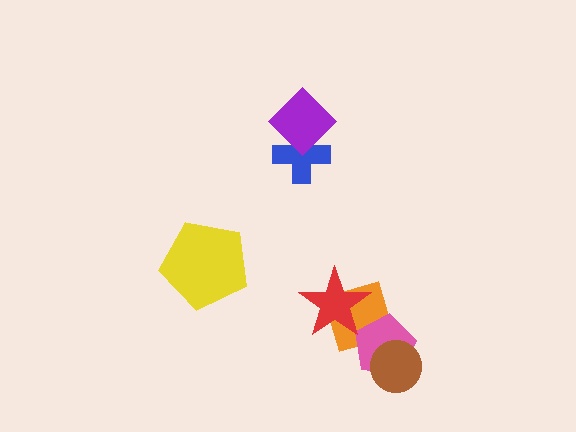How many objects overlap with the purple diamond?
1 object overlaps with the purple diamond.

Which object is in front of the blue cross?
The purple diamond is in front of the blue cross.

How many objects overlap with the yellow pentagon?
0 objects overlap with the yellow pentagon.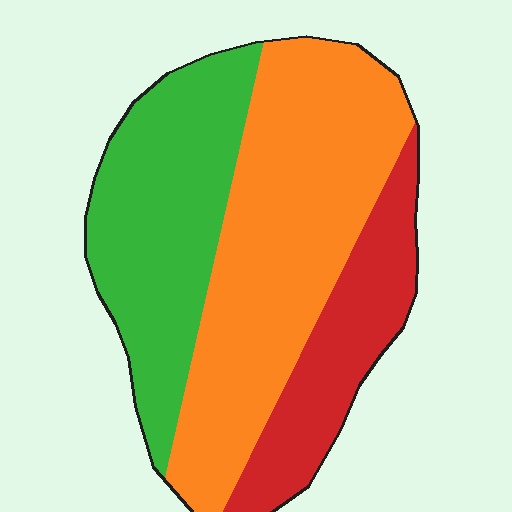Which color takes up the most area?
Orange, at roughly 45%.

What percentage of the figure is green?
Green takes up about one third (1/3) of the figure.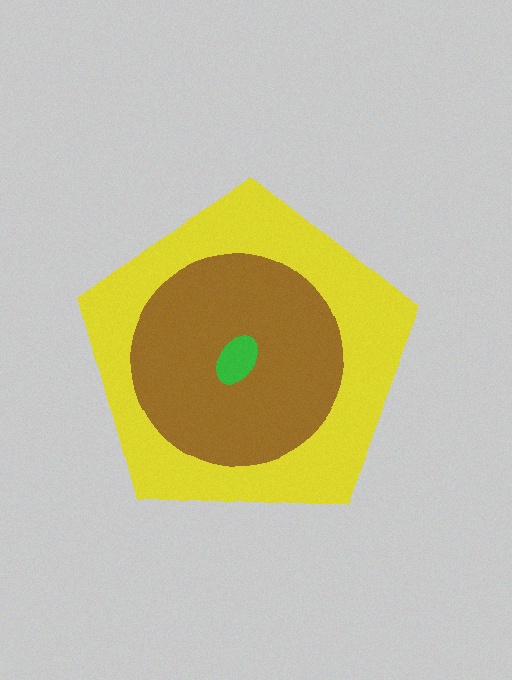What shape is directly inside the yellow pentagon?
The brown circle.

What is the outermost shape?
The yellow pentagon.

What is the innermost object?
The green ellipse.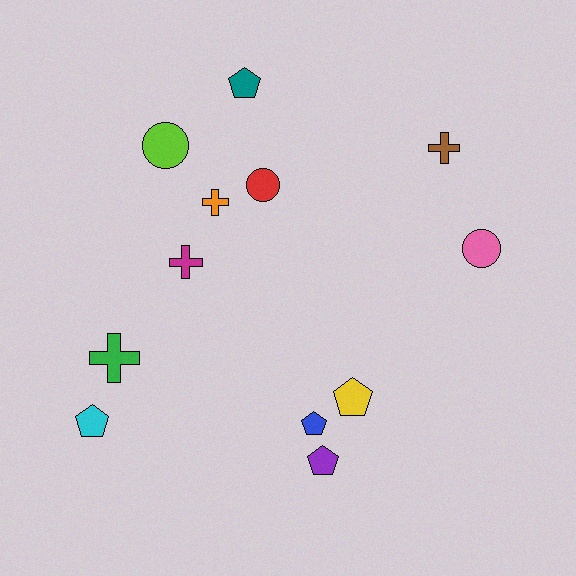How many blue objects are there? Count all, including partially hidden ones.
There is 1 blue object.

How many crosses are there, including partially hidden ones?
There are 4 crosses.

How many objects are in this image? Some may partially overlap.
There are 12 objects.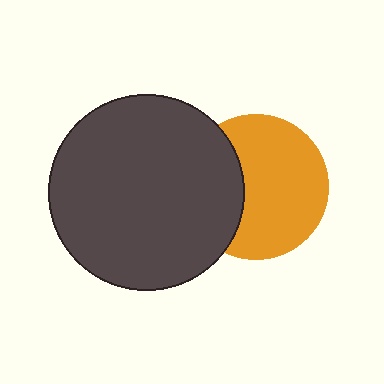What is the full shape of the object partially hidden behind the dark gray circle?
The partially hidden object is an orange circle.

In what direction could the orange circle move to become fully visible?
The orange circle could move right. That would shift it out from behind the dark gray circle entirely.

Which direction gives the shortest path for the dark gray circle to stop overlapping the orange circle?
Moving left gives the shortest separation.